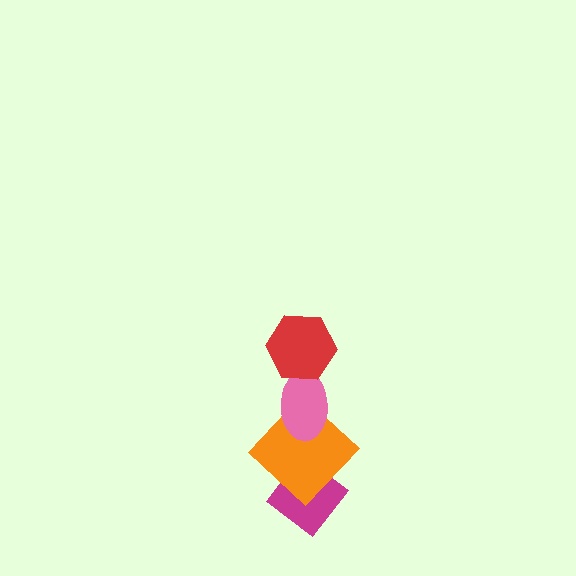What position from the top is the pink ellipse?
The pink ellipse is 2nd from the top.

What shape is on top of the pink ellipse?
The red hexagon is on top of the pink ellipse.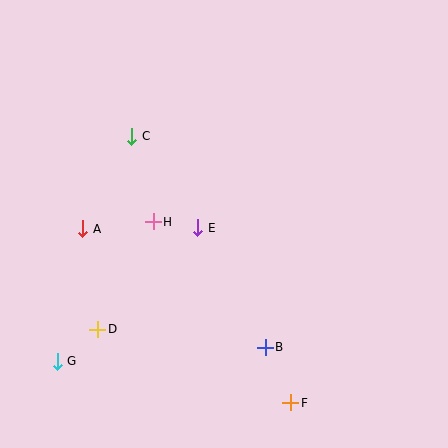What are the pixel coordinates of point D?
Point D is at (98, 329).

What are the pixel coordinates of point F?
Point F is at (291, 403).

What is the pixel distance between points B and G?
The distance between B and G is 209 pixels.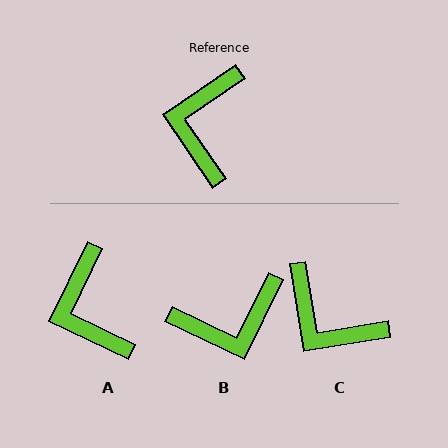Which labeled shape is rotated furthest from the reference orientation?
B, about 120 degrees away.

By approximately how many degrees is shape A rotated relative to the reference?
Approximately 30 degrees counter-clockwise.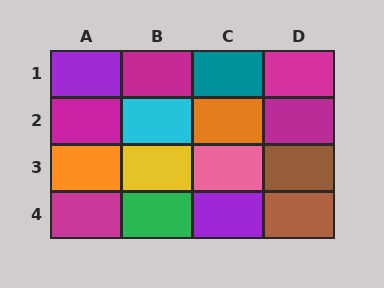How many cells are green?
1 cell is green.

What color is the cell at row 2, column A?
Magenta.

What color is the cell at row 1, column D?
Magenta.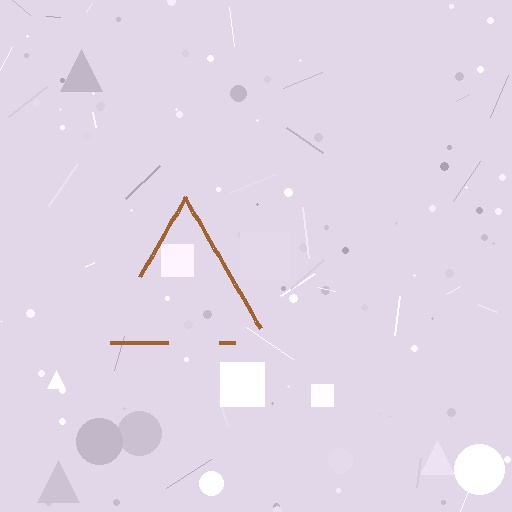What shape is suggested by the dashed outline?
The dashed outline suggests a triangle.